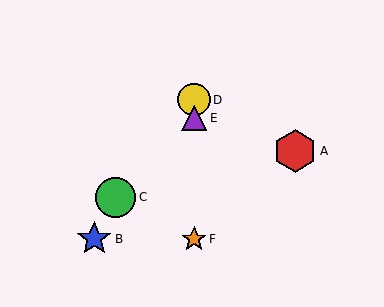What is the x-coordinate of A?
Object A is at x≈295.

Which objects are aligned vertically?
Objects D, E, F are aligned vertically.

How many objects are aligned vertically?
3 objects (D, E, F) are aligned vertically.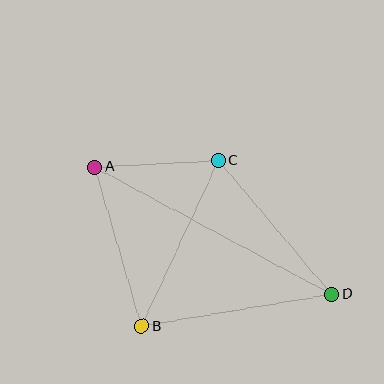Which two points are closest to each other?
Points A and C are closest to each other.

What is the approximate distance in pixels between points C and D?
The distance between C and D is approximately 176 pixels.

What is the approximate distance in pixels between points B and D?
The distance between B and D is approximately 193 pixels.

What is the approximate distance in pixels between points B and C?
The distance between B and C is approximately 183 pixels.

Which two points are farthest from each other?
Points A and D are farthest from each other.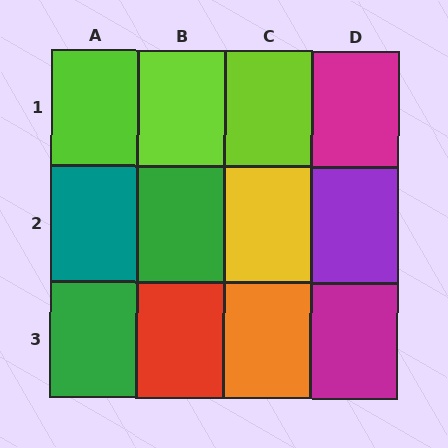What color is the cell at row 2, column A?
Teal.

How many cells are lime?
3 cells are lime.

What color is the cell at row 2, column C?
Yellow.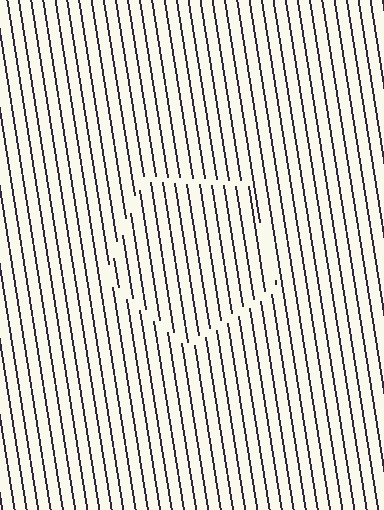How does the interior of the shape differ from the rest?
The interior of the shape contains the same grating, shifted by half a period — the contour is defined by the phase discontinuity where line-ends from the inner and outer gratings abut.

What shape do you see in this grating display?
An illusory pentagon. The interior of the shape contains the same grating, shifted by half a period — the contour is defined by the phase discontinuity where line-ends from the inner and outer gratings abut.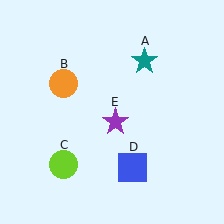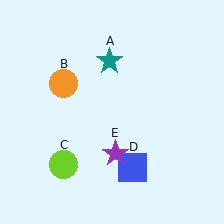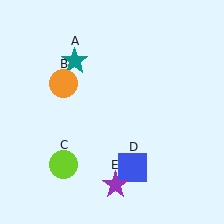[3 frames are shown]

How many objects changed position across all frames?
2 objects changed position: teal star (object A), purple star (object E).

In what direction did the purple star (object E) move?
The purple star (object E) moved down.